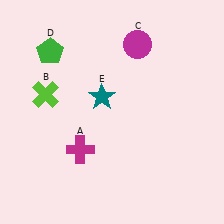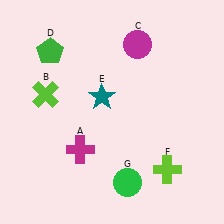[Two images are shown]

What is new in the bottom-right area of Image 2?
A lime cross (F) was added in the bottom-right area of Image 2.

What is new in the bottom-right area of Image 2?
A green circle (G) was added in the bottom-right area of Image 2.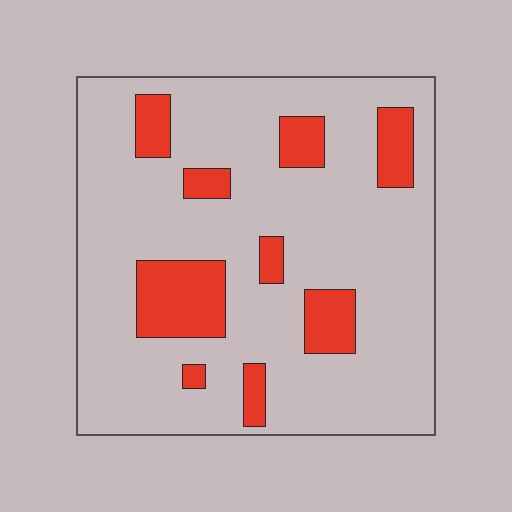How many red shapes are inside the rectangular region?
9.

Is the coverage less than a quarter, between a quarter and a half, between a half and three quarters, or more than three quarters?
Less than a quarter.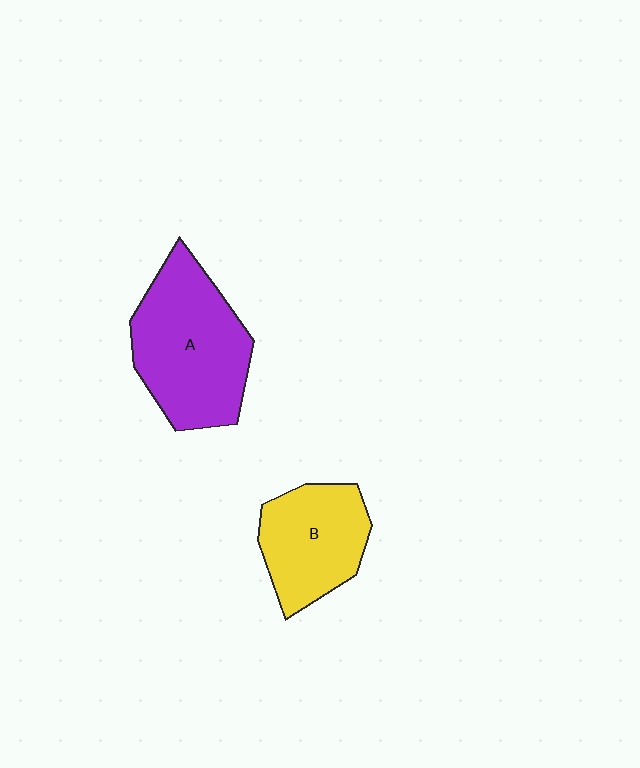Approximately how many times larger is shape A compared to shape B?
Approximately 1.4 times.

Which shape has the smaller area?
Shape B (yellow).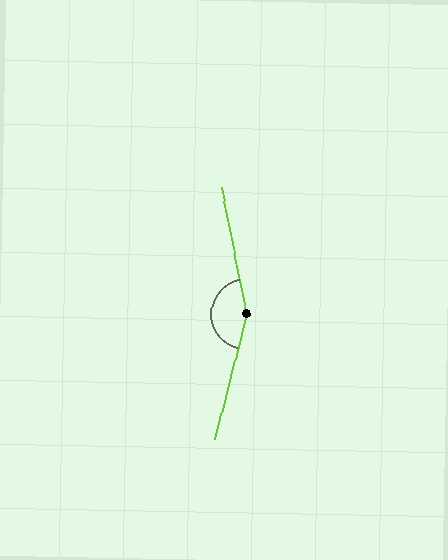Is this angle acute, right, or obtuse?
It is obtuse.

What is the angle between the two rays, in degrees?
Approximately 155 degrees.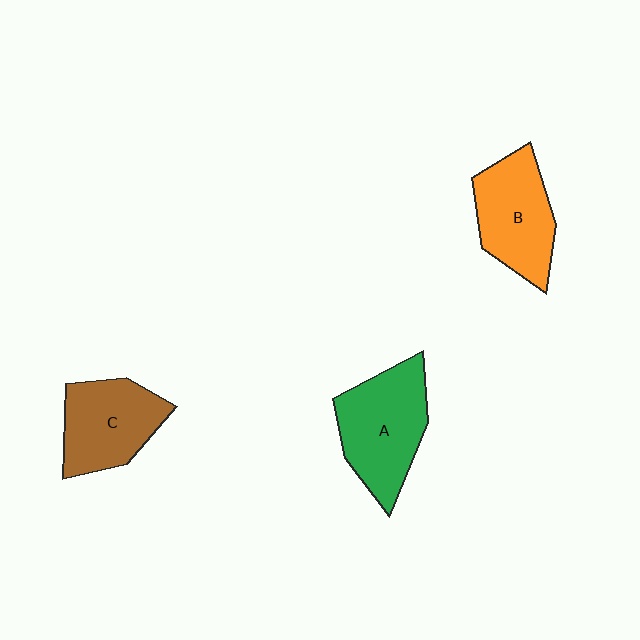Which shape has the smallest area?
Shape C (brown).